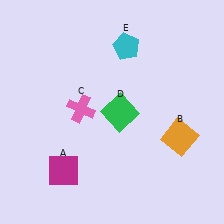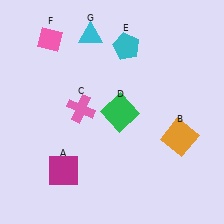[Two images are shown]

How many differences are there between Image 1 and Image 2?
There are 2 differences between the two images.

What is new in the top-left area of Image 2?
A cyan triangle (G) was added in the top-left area of Image 2.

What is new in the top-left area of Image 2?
A pink diamond (F) was added in the top-left area of Image 2.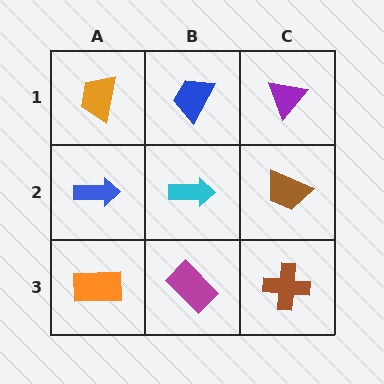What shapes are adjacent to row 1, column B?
A cyan arrow (row 2, column B), an orange trapezoid (row 1, column A), a purple triangle (row 1, column C).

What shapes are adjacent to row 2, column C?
A purple triangle (row 1, column C), a brown cross (row 3, column C), a cyan arrow (row 2, column B).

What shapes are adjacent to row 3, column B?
A cyan arrow (row 2, column B), an orange rectangle (row 3, column A), a brown cross (row 3, column C).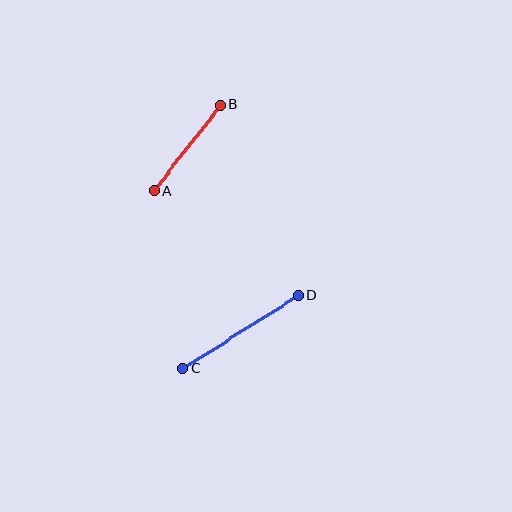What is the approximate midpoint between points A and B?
The midpoint is at approximately (187, 148) pixels.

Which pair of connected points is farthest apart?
Points C and D are farthest apart.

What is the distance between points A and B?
The distance is approximately 109 pixels.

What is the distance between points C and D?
The distance is approximately 137 pixels.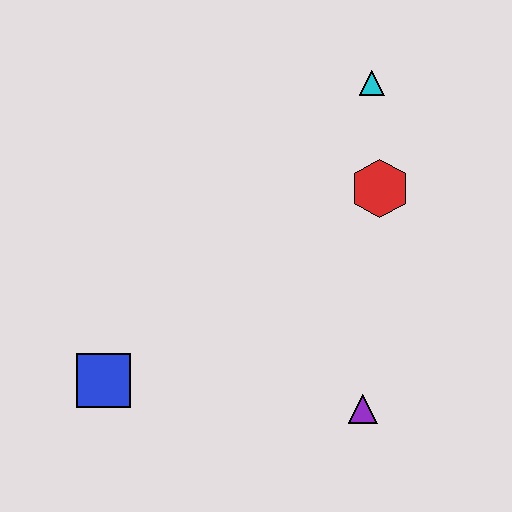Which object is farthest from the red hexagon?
The blue square is farthest from the red hexagon.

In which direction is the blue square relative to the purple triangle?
The blue square is to the left of the purple triangle.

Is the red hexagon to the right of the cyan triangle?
Yes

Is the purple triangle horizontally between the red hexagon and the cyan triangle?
No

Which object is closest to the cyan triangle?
The red hexagon is closest to the cyan triangle.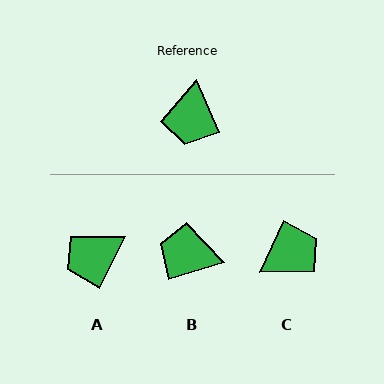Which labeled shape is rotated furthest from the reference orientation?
C, about 131 degrees away.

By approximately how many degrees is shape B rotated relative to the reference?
Approximately 96 degrees clockwise.